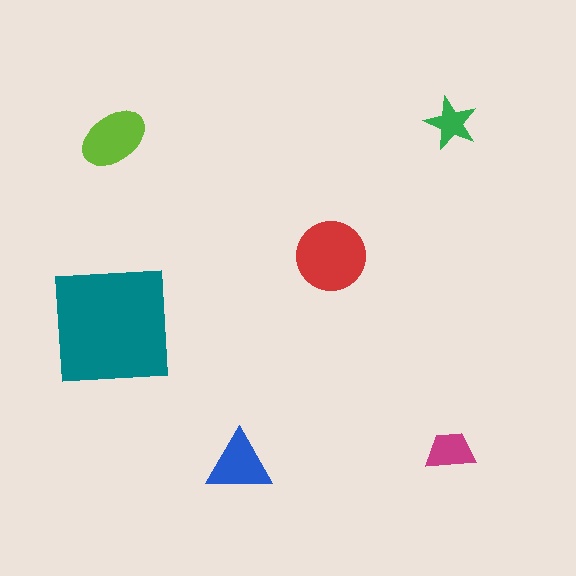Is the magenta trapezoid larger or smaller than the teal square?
Smaller.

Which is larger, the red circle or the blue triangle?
The red circle.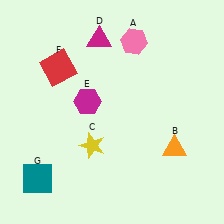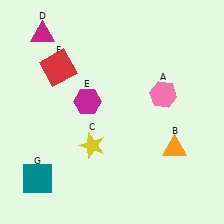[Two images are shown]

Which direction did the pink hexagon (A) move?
The pink hexagon (A) moved down.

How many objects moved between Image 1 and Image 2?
2 objects moved between the two images.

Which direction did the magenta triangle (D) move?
The magenta triangle (D) moved left.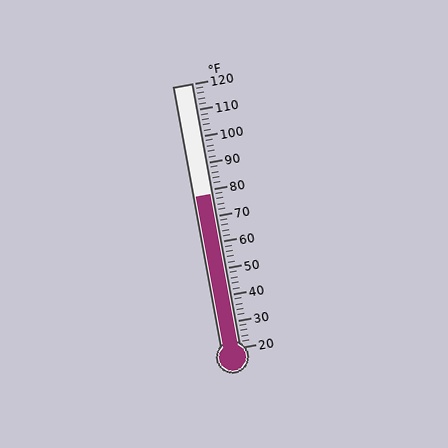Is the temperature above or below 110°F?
The temperature is below 110°F.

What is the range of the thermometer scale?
The thermometer scale ranges from 20°F to 120°F.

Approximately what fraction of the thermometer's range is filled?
The thermometer is filled to approximately 60% of its range.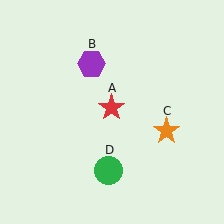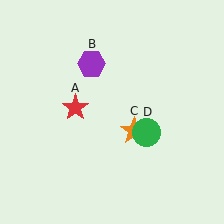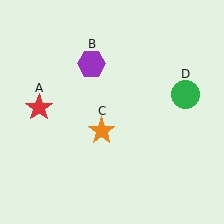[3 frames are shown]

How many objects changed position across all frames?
3 objects changed position: red star (object A), orange star (object C), green circle (object D).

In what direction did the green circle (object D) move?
The green circle (object D) moved up and to the right.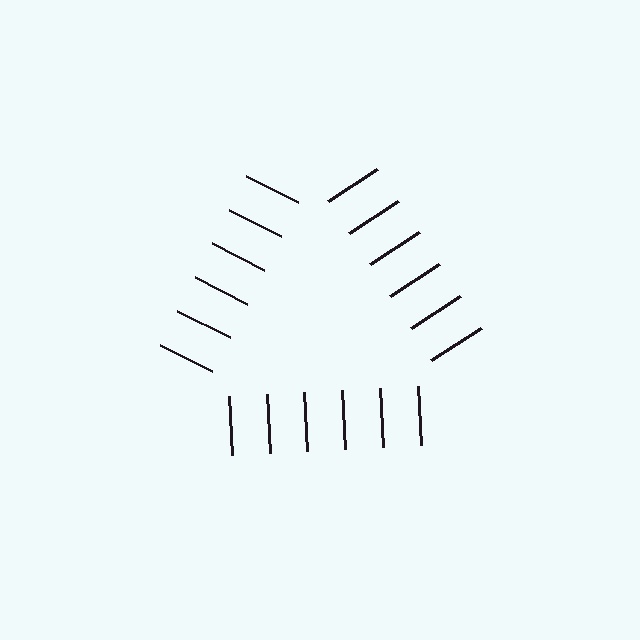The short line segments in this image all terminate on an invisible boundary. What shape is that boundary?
An illusory triangle — the line segments terminate on its edges but no continuous stroke is drawn.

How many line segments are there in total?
18 — 6 along each of the 3 edges.